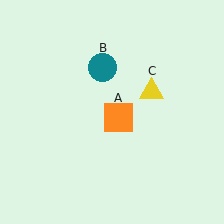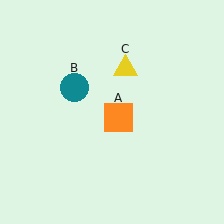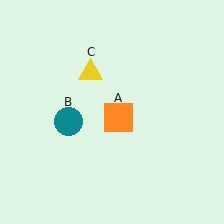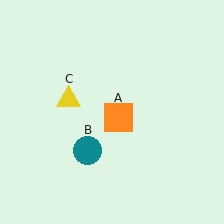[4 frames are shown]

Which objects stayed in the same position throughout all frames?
Orange square (object A) remained stationary.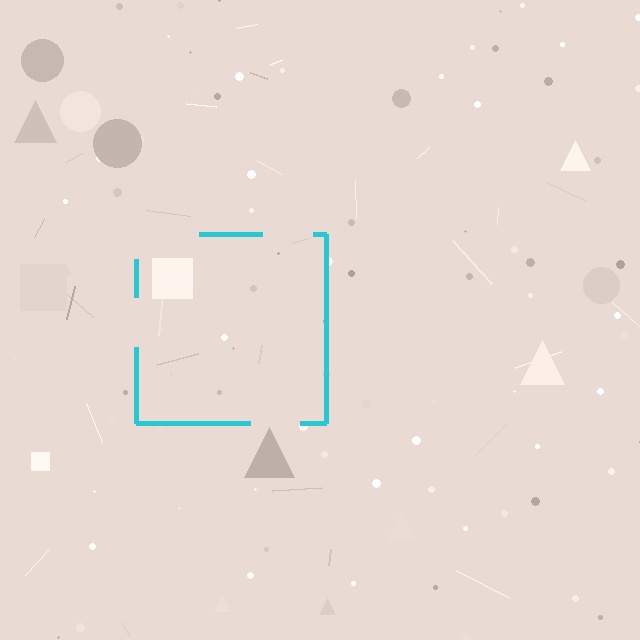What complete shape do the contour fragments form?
The contour fragments form a square.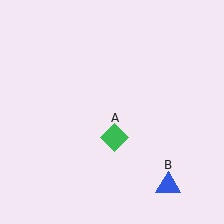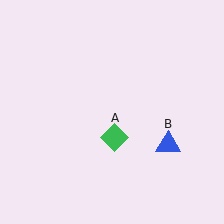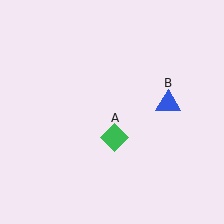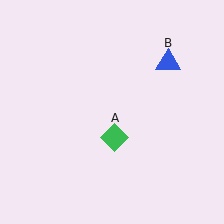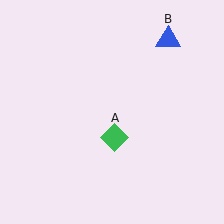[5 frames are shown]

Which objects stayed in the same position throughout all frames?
Green diamond (object A) remained stationary.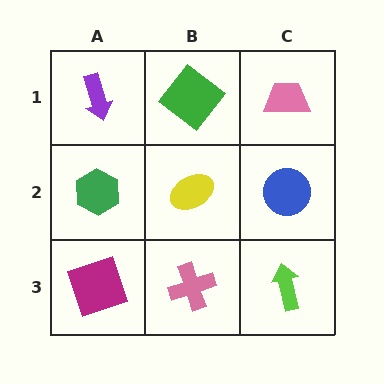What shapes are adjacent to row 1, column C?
A blue circle (row 2, column C), a green diamond (row 1, column B).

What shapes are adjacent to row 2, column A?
A purple arrow (row 1, column A), a magenta square (row 3, column A), a yellow ellipse (row 2, column B).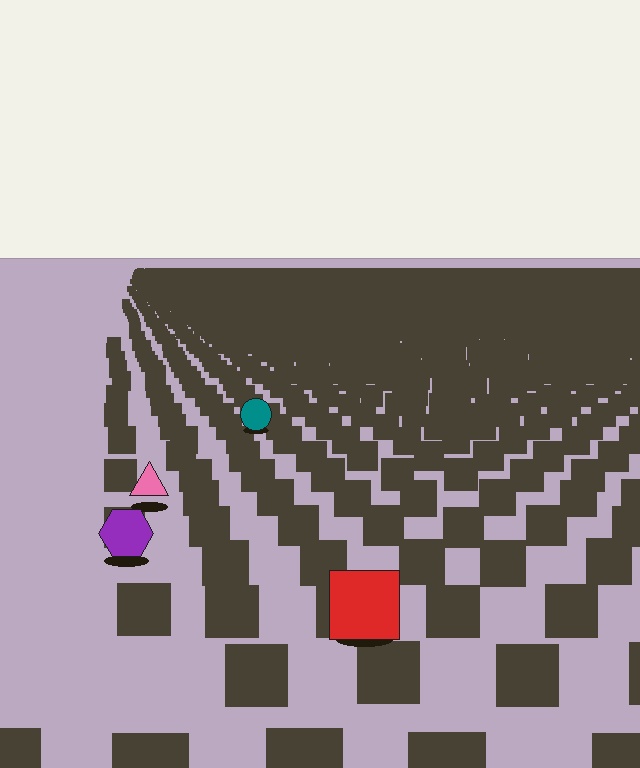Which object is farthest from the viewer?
The teal circle is farthest from the viewer. It appears smaller and the ground texture around it is denser.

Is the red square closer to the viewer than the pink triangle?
Yes. The red square is closer — you can tell from the texture gradient: the ground texture is coarser near it.